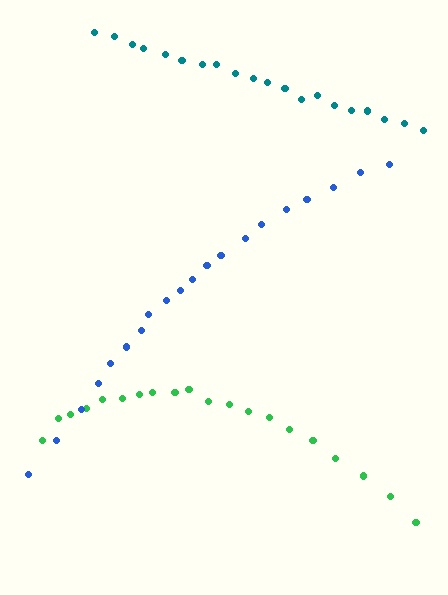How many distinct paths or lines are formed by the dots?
There are 3 distinct paths.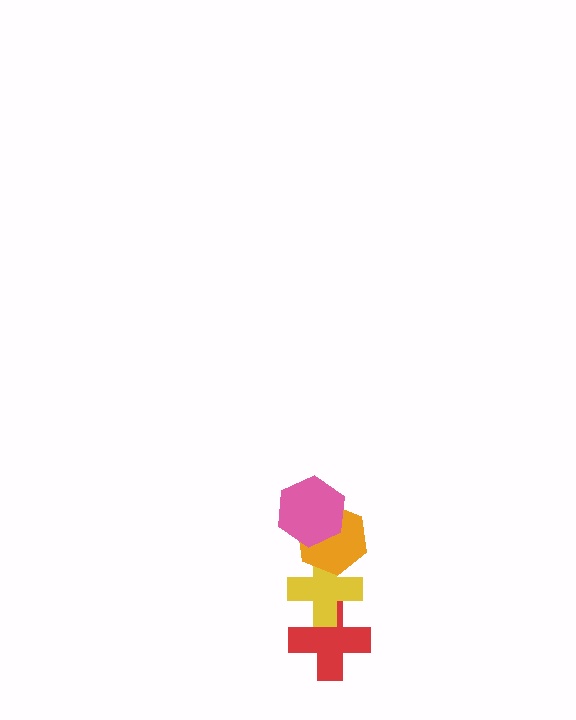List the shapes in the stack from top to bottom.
From top to bottom: the pink hexagon, the orange hexagon, the yellow cross, the red cross.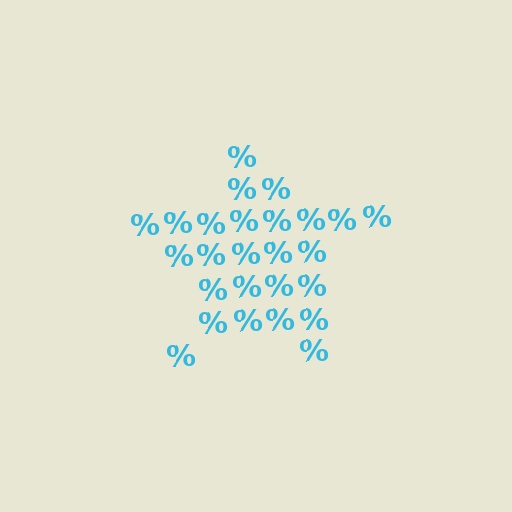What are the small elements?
The small elements are percent signs.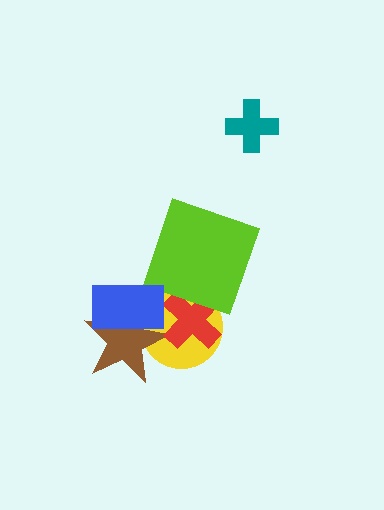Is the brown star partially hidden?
Yes, it is partially covered by another shape.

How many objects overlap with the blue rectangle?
2 objects overlap with the blue rectangle.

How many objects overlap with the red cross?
2 objects overlap with the red cross.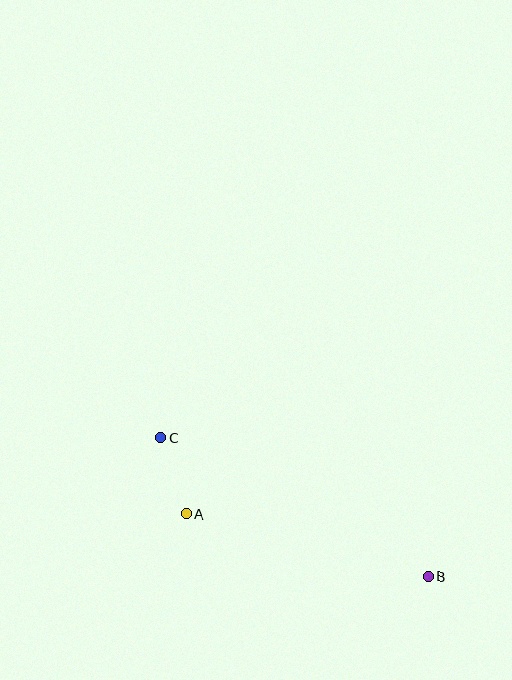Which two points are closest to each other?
Points A and C are closest to each other.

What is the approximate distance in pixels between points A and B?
The distance between A and B is approximately 250 pixels.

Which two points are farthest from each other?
Points B and C are farthest from each other.